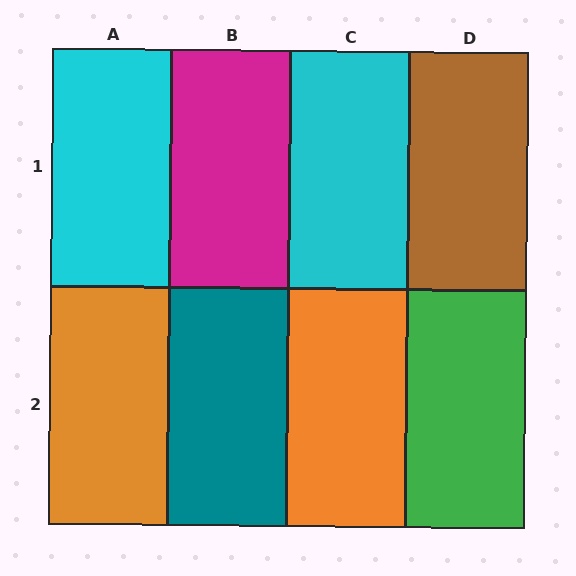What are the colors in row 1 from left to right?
Cyan, magenta, cyan, brown.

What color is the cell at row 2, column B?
Teal.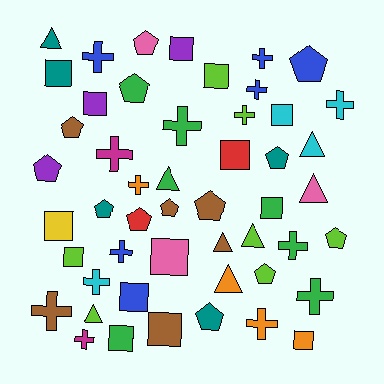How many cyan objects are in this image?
There are 4 cyan objects.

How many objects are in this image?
There are 50 objects.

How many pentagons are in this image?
There are 13 pentagons.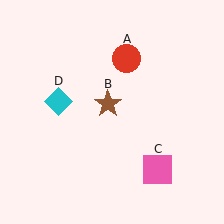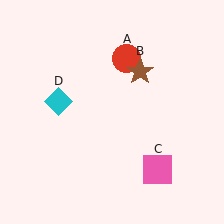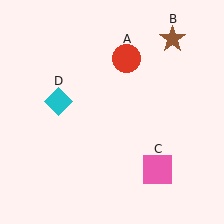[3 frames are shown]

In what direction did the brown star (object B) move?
The brown star (object B) moved up and to the right.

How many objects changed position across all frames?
1 object changed position: brown star (object B).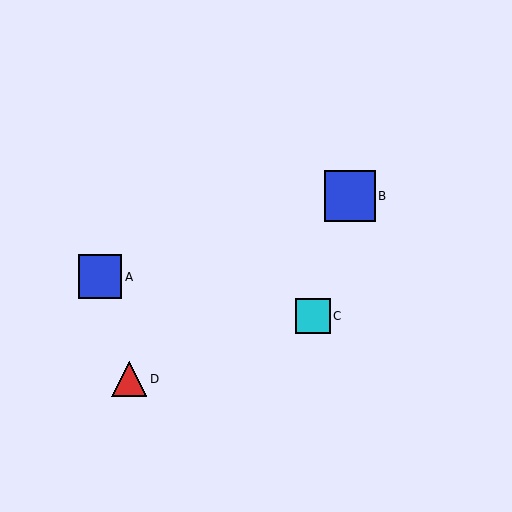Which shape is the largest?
The blue square (labeled B) is the largest.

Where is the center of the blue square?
The center of the blue square is at (350, 196).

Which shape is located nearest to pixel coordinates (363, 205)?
The blue square (labeled B) at (350, 196) is nearest to that location.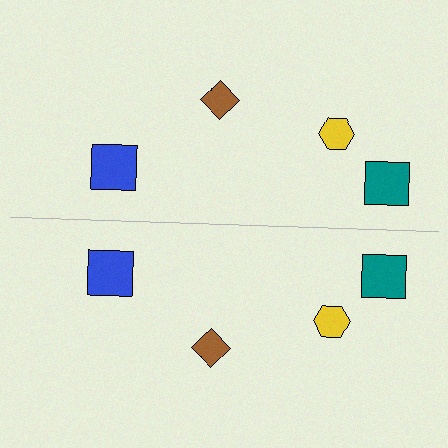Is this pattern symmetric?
Yes, this pattern has bilateral (reflection) symmetry.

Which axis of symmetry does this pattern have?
The pattern has a horizontal axis of symmetry running through the center of the image.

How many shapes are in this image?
There are 8 shapes in this image.